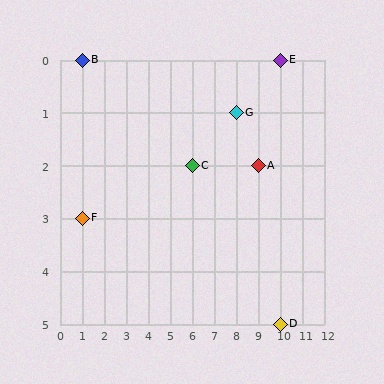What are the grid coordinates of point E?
Point E is at grid coordinates (10, 0).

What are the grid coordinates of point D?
Point D is at grid coordinates (10, 5).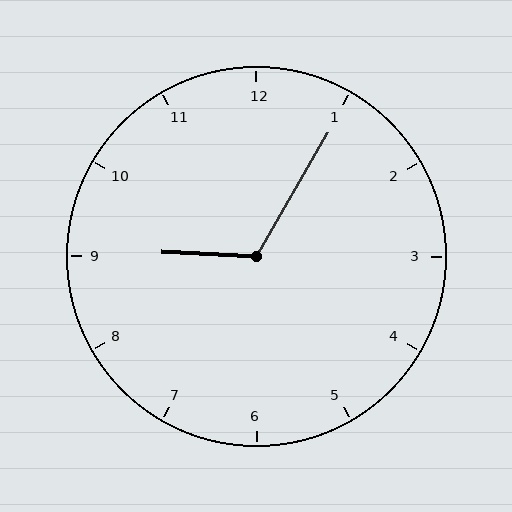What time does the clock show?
9:05.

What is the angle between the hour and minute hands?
Approximately 118 degrees.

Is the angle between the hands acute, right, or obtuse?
It is obtuse.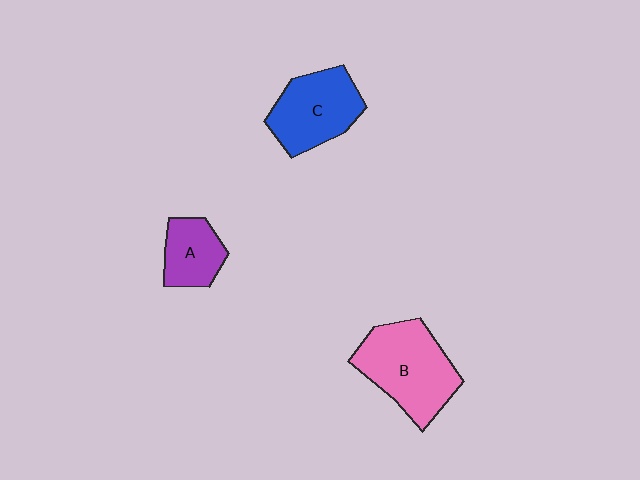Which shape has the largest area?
Shape B (pink).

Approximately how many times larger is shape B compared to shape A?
Approximately 1.9 times.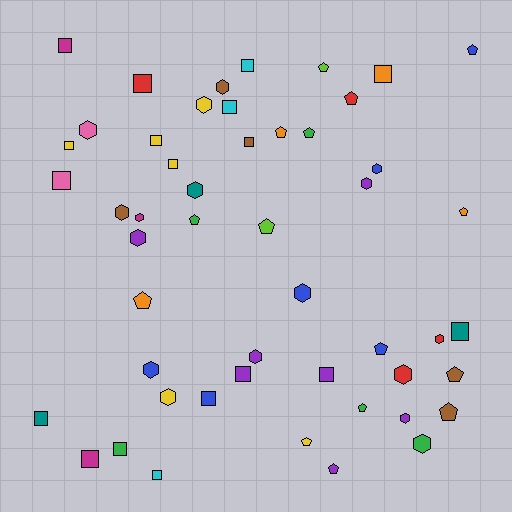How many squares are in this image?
There are 18 squares.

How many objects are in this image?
There are 50 objects.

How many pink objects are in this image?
There are 2 pink objects.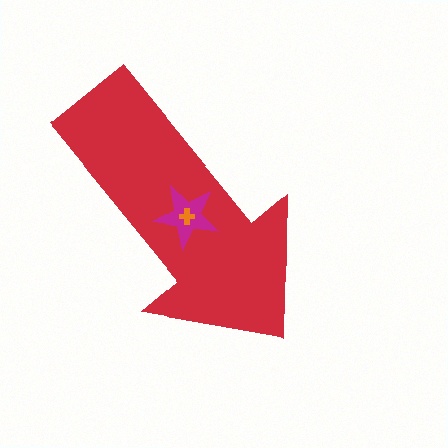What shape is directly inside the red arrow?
The magenta star.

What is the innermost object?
The orange cross.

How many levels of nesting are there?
3.